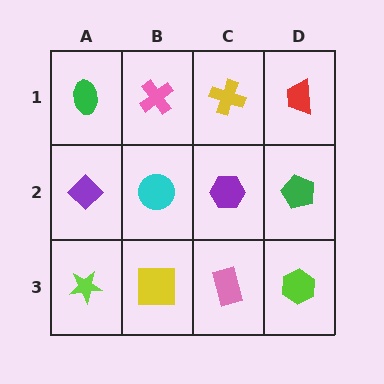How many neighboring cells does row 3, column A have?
2.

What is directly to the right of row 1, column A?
A pink cross.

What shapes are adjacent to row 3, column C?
A purple hexagon (row 2, column C), a yellow square (row 3, column B), a lime hexagon (row 3, column D).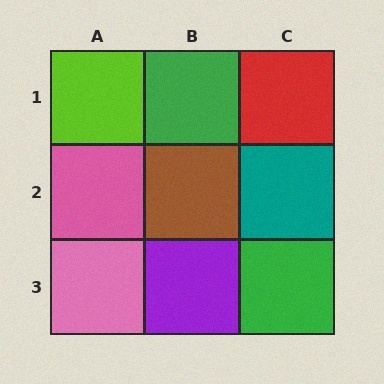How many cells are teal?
1 cell is teal.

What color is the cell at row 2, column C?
Teal.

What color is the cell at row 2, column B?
Brown.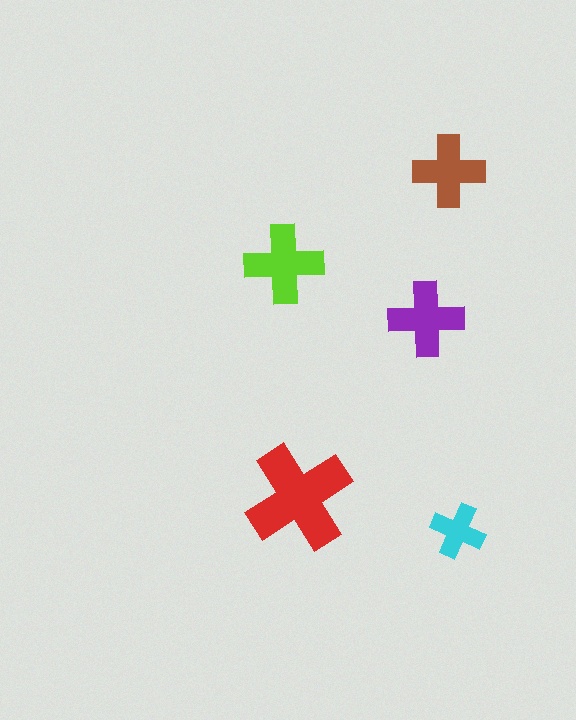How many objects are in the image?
There are 5 objects in the image.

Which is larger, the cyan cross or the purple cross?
The purple one.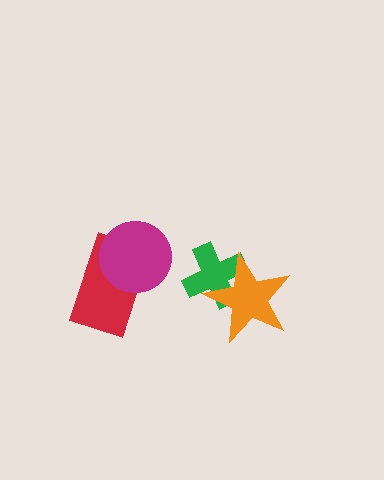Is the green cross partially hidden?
Yes, it is partially covered by another shape.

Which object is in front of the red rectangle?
The magenta circle is in front of the red rectangle.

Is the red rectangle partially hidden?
Yes, it is partially covered by another shape.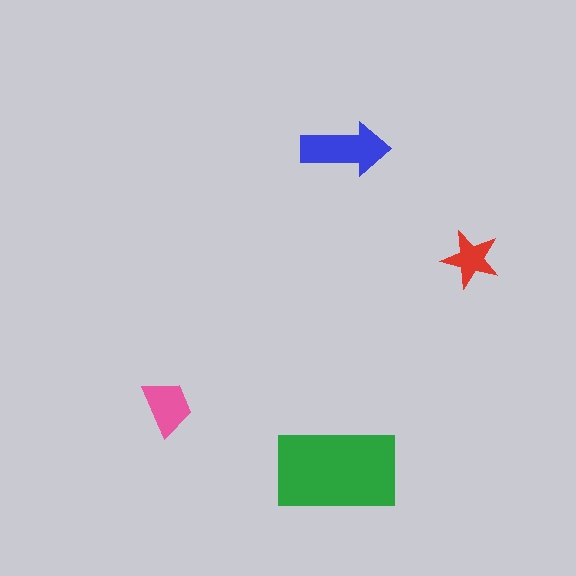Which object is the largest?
The green rectangle.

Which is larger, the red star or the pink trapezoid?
The pink trapezoid.